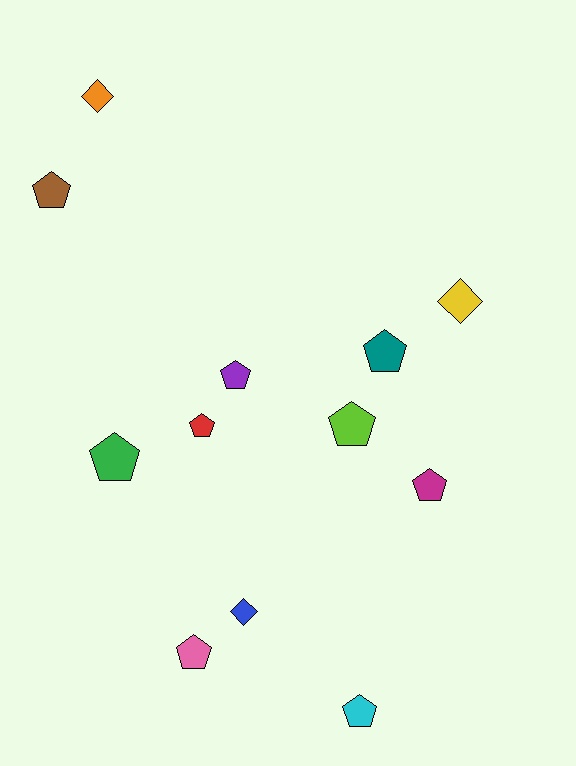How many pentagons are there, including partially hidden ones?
There are 9 pentagons.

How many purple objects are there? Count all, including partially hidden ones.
There is 1 purple object.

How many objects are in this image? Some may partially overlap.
There are 12 objects.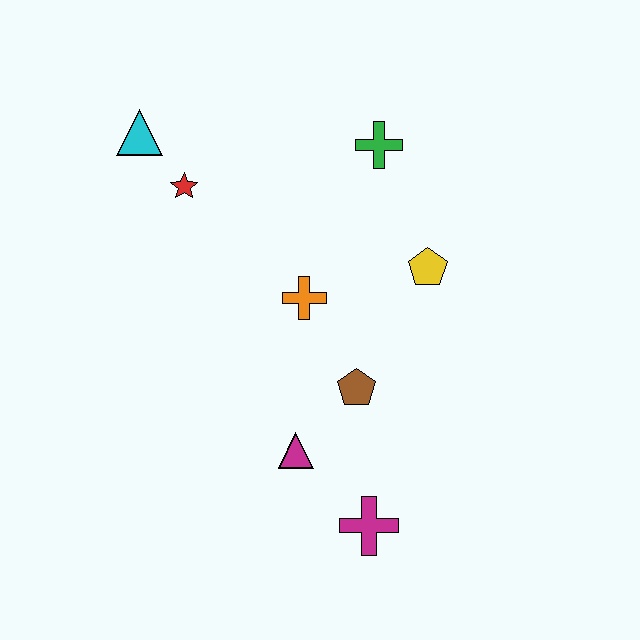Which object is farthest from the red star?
The magenta cross is farthest from the red star.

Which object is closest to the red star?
The cyan triangle is closest to the red star.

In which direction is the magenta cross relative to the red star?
The magenta cross is below the red star.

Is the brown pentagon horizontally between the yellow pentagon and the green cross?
No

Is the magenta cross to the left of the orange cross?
No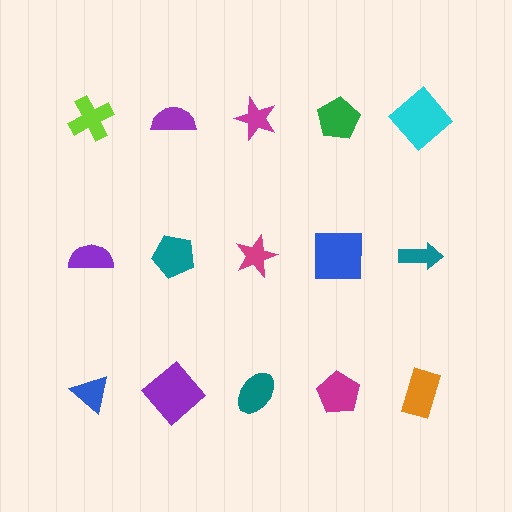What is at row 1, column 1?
A lime cross.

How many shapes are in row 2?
5 shapes.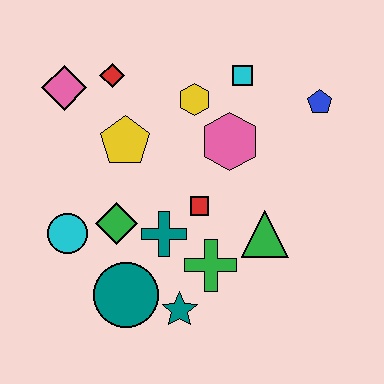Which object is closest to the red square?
The teal cross is closest to the red square.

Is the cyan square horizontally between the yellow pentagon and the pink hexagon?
No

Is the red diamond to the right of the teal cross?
No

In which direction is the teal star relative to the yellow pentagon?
The teal star is below the yellow pentagon.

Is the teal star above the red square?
No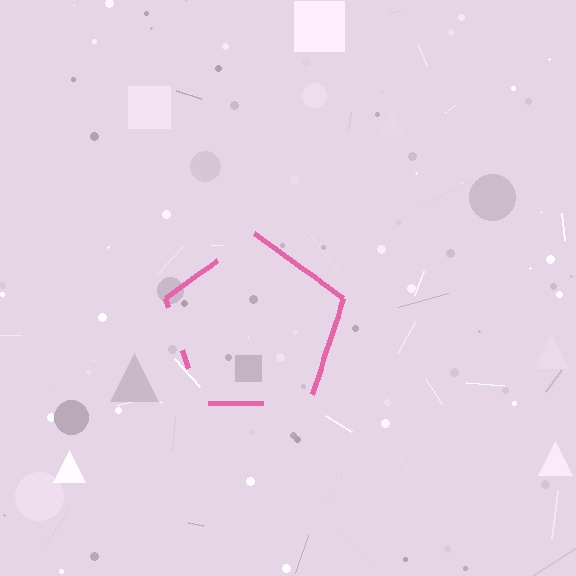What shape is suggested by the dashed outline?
The dashed outline suggests a pentagon.